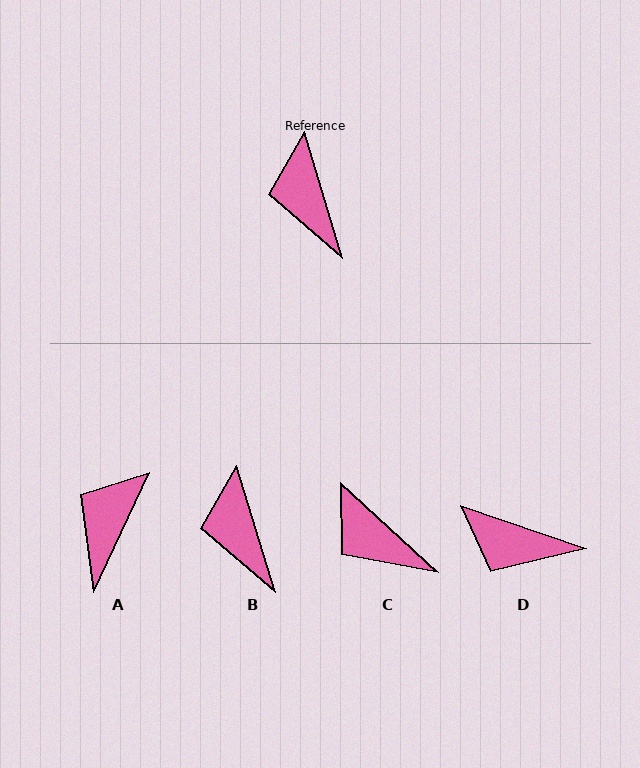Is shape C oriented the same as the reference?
No, it is off by about 30 degrees.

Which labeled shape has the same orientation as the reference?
B.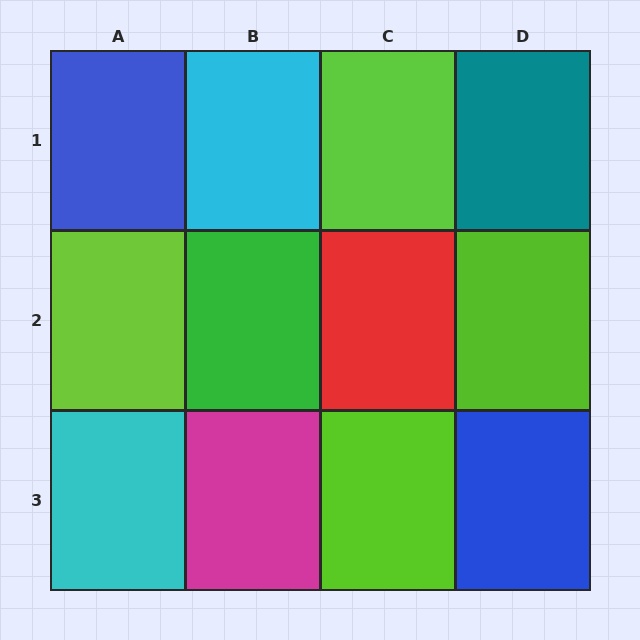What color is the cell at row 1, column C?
Lime.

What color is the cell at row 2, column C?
Red.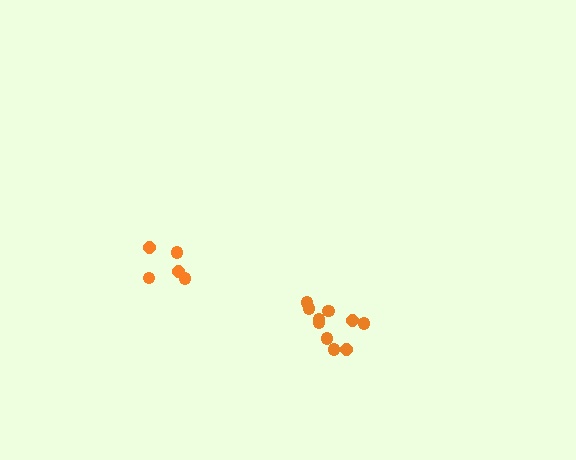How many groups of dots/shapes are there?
There are 2 groups.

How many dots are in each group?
Group 1: 10 dots, Group 2: 5 dots (15 total).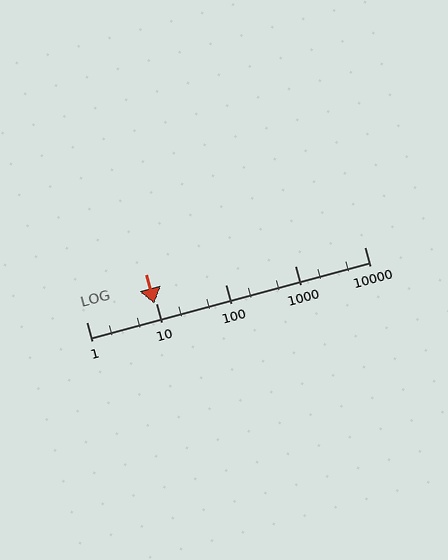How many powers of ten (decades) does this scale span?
The scale spans 4 decades, from 1 to 10000.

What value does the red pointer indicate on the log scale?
The pointer indicates approximately 9.6.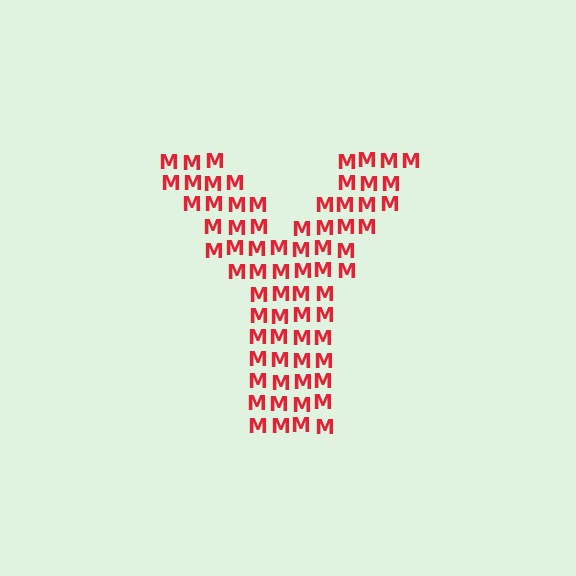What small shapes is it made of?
It is made of small letter M's.